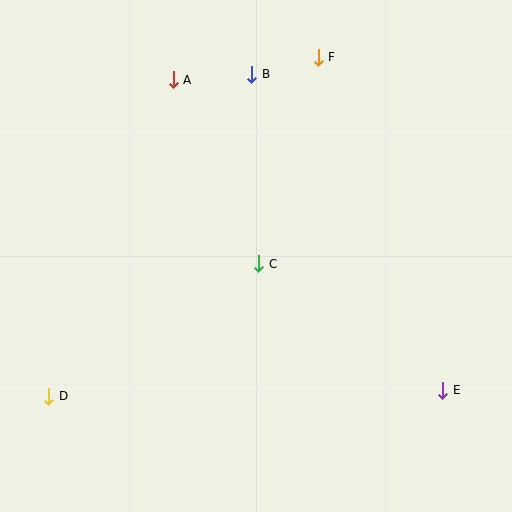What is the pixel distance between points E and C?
The distance between E and C is 223 pixels.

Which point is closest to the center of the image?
Point C at (259, 264) is closest to the center.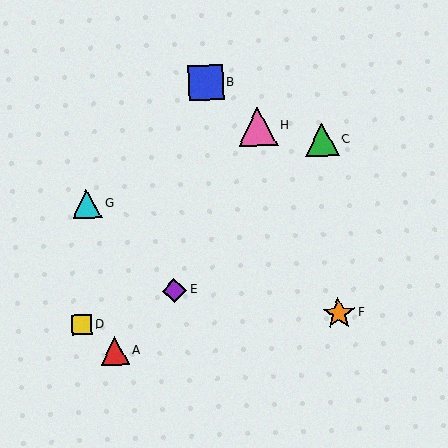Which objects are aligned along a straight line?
Objects A, C, E are aligned along a straight line.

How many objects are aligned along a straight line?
3 objects (A, C, E) are aligned along a straight line.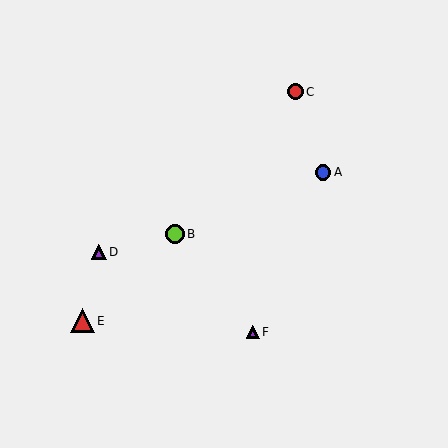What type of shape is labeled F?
Shape F is a purple triangle.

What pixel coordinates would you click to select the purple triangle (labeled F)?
Click at (253, 332) to select the purple triangle F.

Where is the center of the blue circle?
The center of the blue circle is at (323, 172).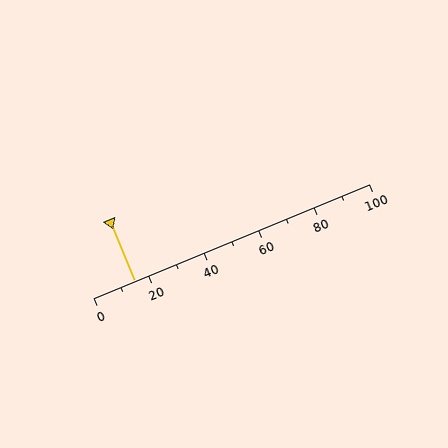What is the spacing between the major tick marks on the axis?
The major ticks are spaced 20 apart.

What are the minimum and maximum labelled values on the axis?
The axis runs from 0 to 100.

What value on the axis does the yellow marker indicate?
The marker indicates approximately 15.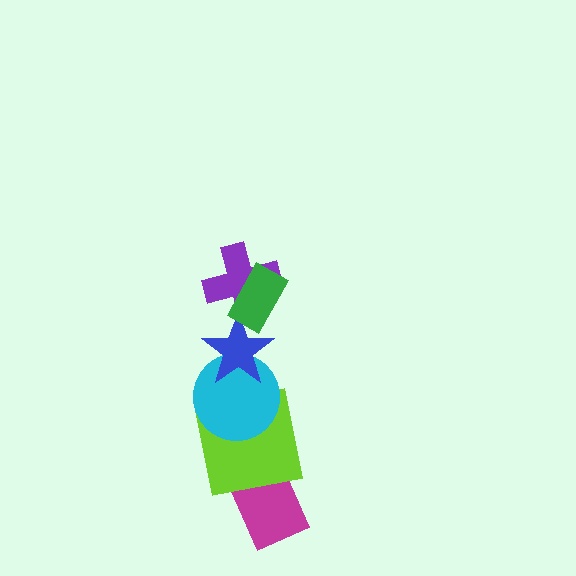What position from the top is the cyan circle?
The cyan circle is 4th from the top.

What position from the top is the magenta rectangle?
The magenta rectangle is 6th from the top.